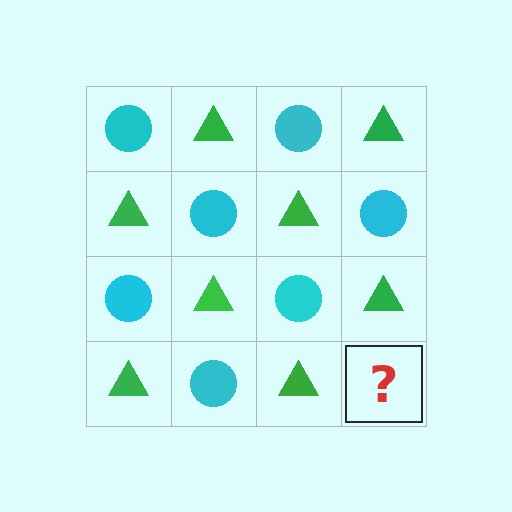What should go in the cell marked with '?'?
The missing cell should contain a cyan circle.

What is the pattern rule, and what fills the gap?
The rule is that it alternates cyan circle and green triangle in a checkerboard pattern. The gap should be filled with a cyan circle.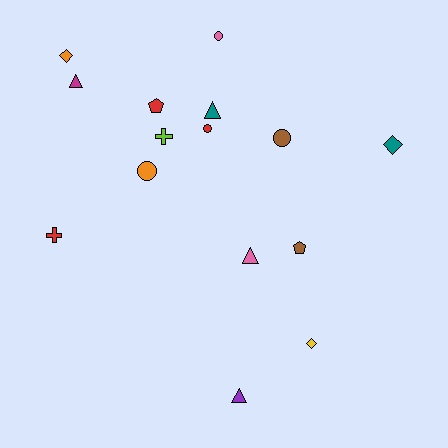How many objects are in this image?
There are 15 objects.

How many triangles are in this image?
There are 4 triangles.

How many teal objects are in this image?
There are 2 teal objects.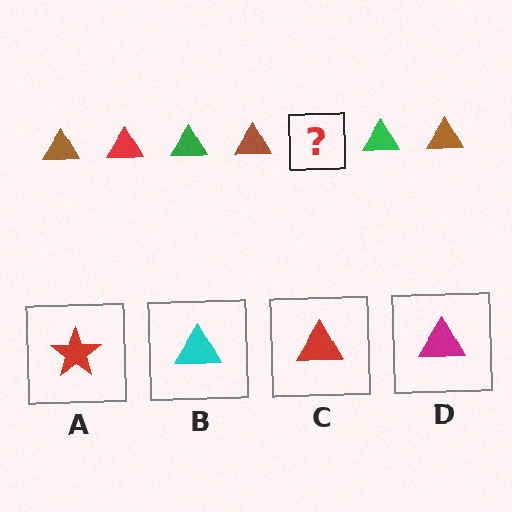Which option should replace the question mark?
Option C.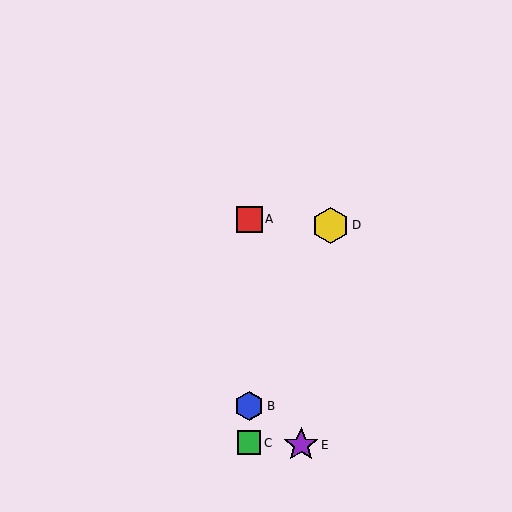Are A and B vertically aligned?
Yes, both are at x≈249.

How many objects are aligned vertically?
3 objects (A, B, C) are aligned vertically.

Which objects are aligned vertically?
Objects A, B, C are aligned vertically.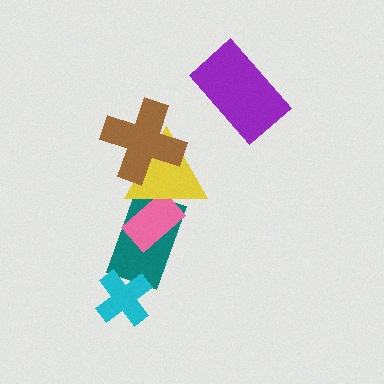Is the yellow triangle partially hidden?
Yes, it is partially covered by another shape.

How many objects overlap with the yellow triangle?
3 objects overlap with the yellow triangle.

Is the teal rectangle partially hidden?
Yes, it is partially covered by another shape.